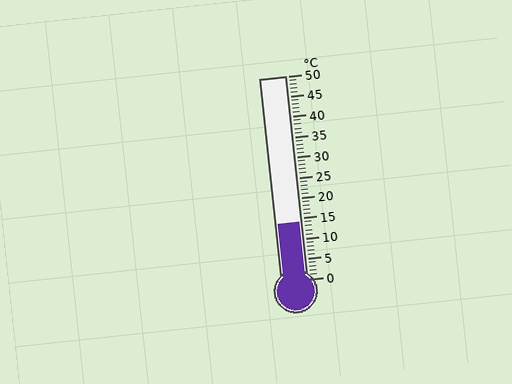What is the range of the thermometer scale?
The thermometer scale ranges from 0°C to 50°C.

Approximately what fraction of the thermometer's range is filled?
The thermometer is filled to approximately 30% of its range.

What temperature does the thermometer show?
The thermometer shows approximately 14°C.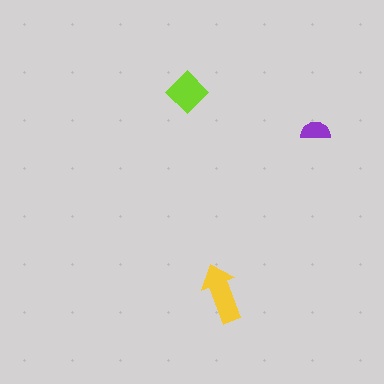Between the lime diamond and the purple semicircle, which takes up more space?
The lime diamond.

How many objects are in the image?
There are 3 objects in the image.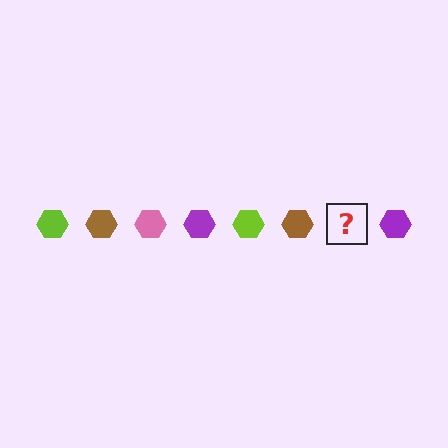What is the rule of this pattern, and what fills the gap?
The rule is that the pattern cycles through lime, brown, pink, purple hexagons. The gap should be filled with a pink hexagon.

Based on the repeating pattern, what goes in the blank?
The blank should be a pink hexagon.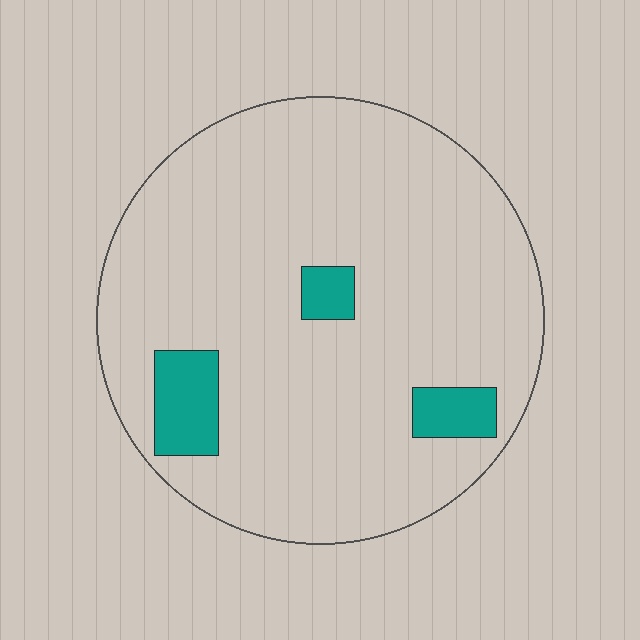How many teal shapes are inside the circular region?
3.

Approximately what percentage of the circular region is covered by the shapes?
Approximately 10%.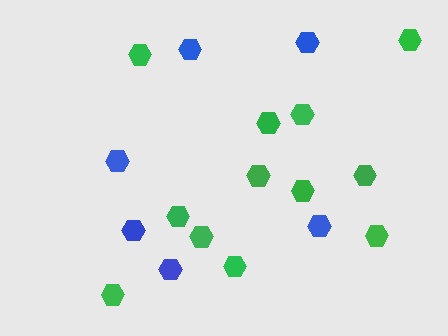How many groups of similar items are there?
There are 2 groups: one group of green hexagons (12) and one group of blue hexagons (6).